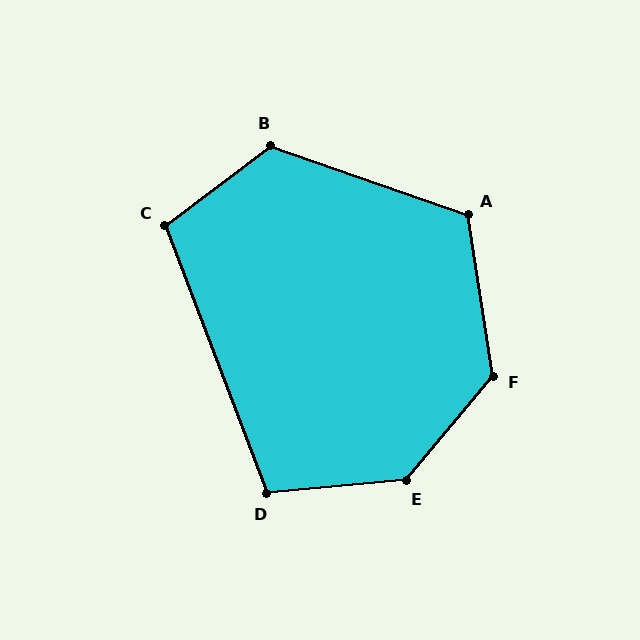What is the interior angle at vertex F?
Approximately 131 degrees (obtuse).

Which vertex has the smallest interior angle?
D, at approximately 105 degrees.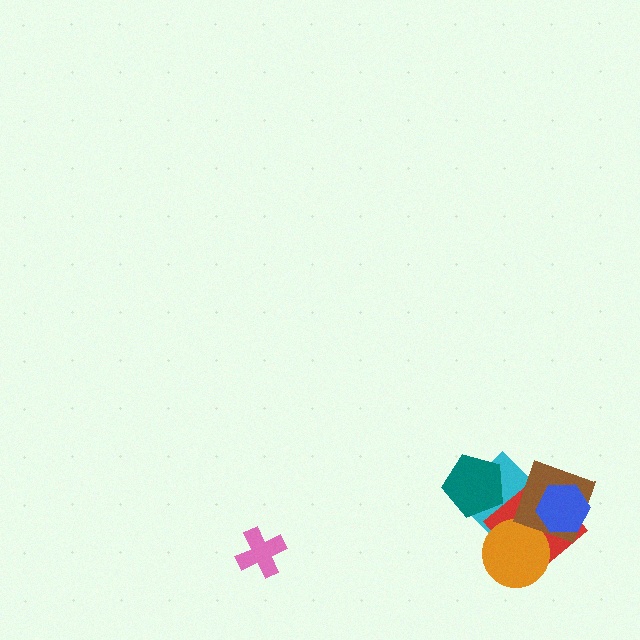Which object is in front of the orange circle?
The brown diamond is in front of the orange circle.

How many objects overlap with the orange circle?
3 objects overlap with the orange circle.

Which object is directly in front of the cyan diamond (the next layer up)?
The red diamond is directly in front of the cyan diamond.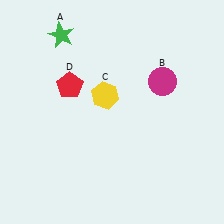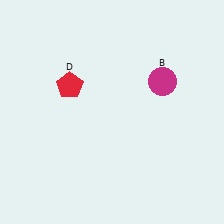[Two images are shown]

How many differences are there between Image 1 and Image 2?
There are 2 differences between the two images.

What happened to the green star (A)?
The green star (A) was removed in Image 2. It was in the top-left area of Image 1.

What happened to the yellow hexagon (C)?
The yellow hexagon (C) was removed in Image 2. It was in the top-left area of Image 1.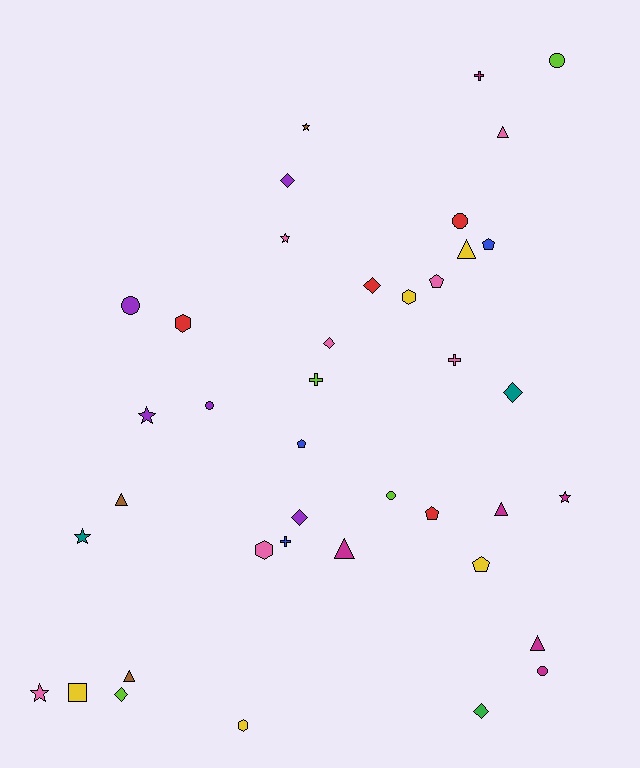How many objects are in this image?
There are 40 objects.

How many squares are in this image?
There is 1 square.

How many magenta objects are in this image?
There are 6 magenta objects.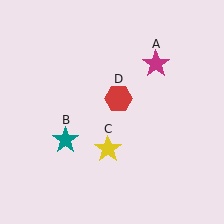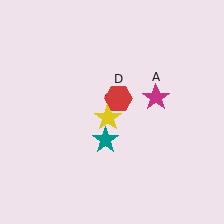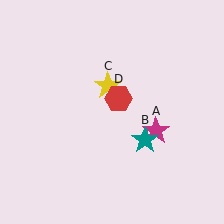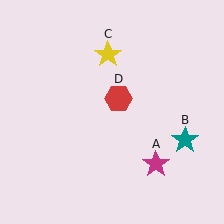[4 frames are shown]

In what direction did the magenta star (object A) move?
The magenta star (object A) moved down.